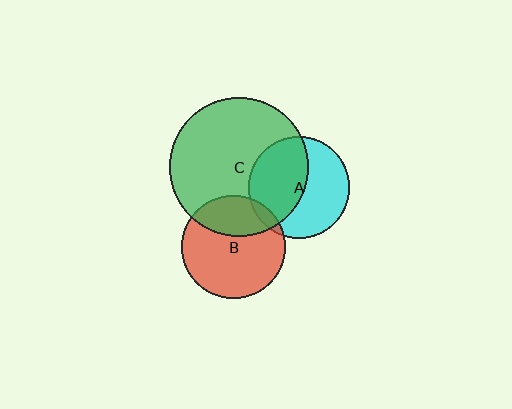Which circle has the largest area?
Circle C (green).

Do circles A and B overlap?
Yes.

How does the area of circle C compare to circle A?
Approximately 1.9 times.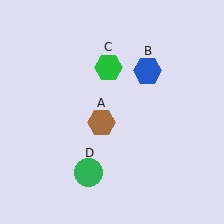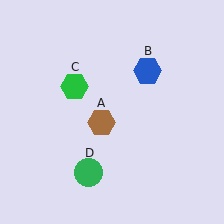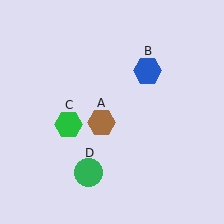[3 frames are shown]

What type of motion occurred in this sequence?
The green hexagon (object C) rotated counterclockwise around the center of the scene.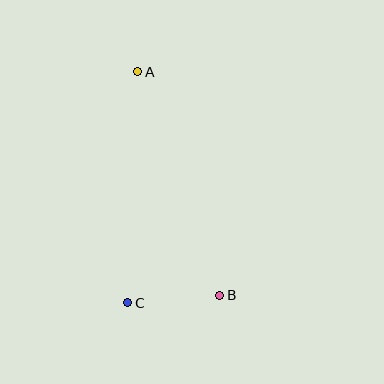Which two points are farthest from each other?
Points A and B are farthest from each other.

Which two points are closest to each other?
Points B and C are closest to each other.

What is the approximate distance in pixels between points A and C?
The distance between A and C is approximately 231 pixels.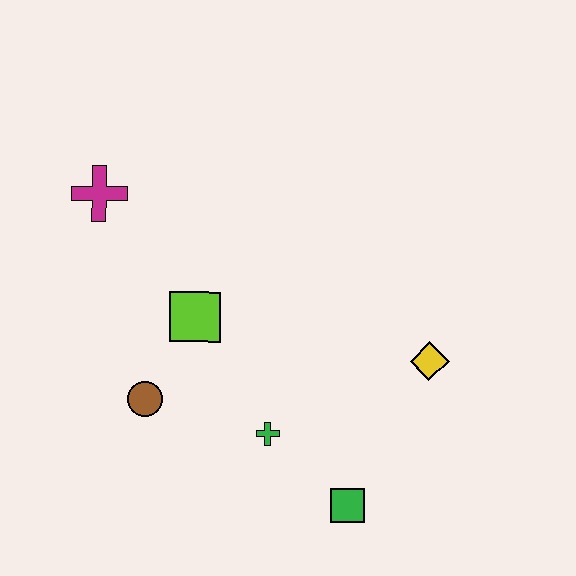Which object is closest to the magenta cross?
The lime square is closest to the magenta cross.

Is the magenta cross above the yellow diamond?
Yes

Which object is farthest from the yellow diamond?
The magenta cross is farthest from the yellow diamond.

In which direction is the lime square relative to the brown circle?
The lime square is above the brown circle.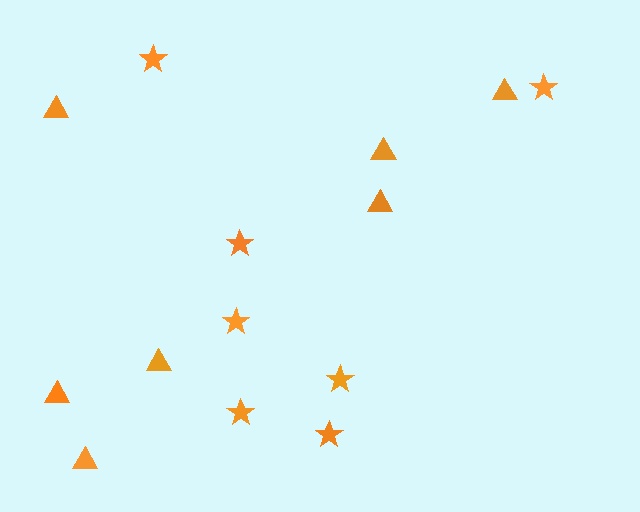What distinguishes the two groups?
There are 2 groups: one group of triangles (7) and one group of stars (7).